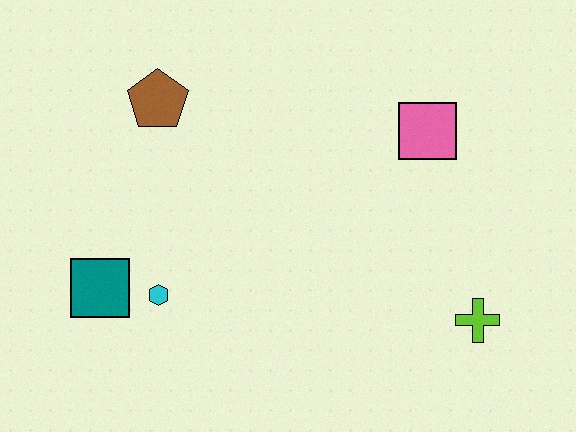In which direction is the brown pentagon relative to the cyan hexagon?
The brown pentagon is above the cyan hexagon.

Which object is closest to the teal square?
The cyan hexagon is closest to the teal square.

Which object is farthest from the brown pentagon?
The lime cross is farthest from the brown pentagon.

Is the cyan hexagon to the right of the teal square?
Yes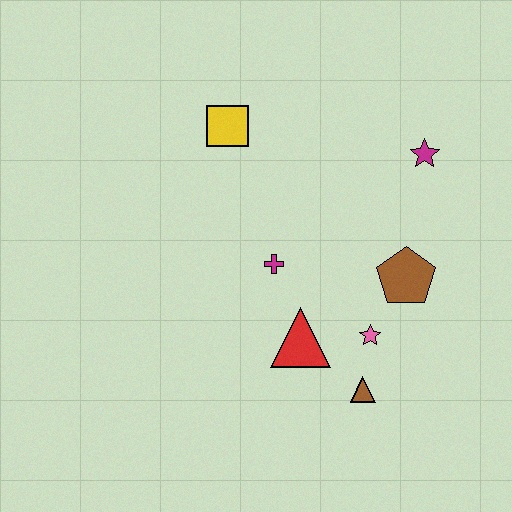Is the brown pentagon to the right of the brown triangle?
Yes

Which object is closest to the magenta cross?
The red triangle is closest to the magenta cross.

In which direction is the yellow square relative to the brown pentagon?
The yellow square is to the left of the brown pentagon.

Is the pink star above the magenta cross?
No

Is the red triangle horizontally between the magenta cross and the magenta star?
Yes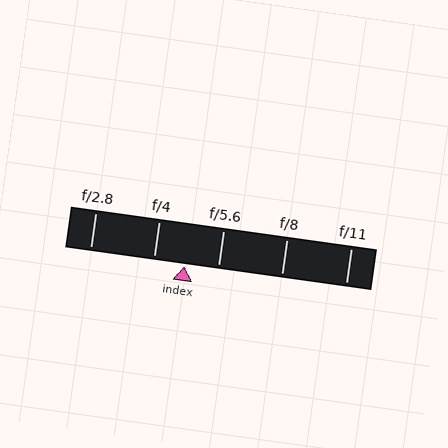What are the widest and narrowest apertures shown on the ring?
The widest aperture shown is f/2.8 and the narrowest is f/11.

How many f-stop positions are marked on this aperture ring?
There are 5 f-stop positions marked.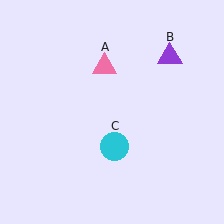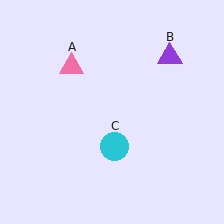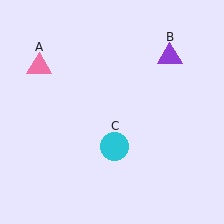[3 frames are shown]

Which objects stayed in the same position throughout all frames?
Purple triangle (object B) and cyan circle (object C) remained stationary.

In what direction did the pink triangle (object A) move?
The pink triangle (object A) moved left.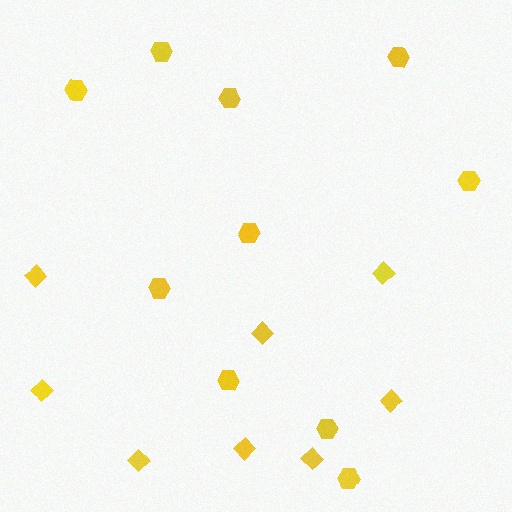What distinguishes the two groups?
There are 2 groups: one group of diamonds (8) and one group of hexagons (10).